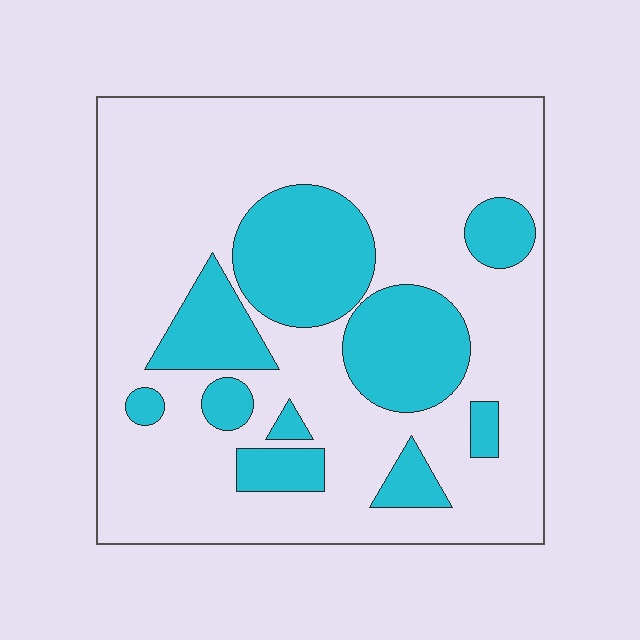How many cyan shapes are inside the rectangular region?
10.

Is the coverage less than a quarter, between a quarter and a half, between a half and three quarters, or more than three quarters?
Between a quarter and a half.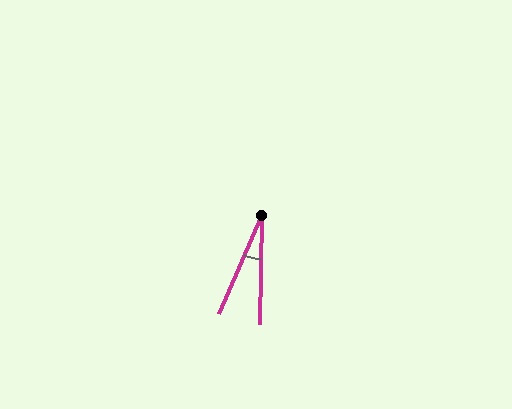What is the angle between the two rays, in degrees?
Approximately 22 degrees.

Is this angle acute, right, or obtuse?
It is acute.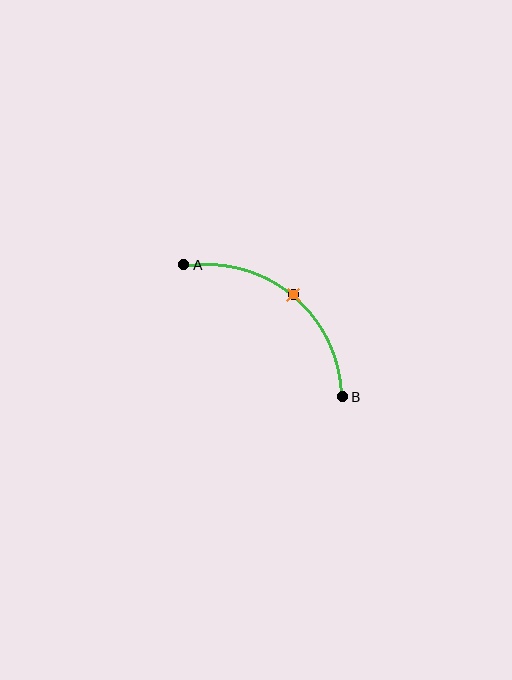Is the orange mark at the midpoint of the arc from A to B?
Yes. The orange mark lies on the arc at equal arc-length from both A and B — it is the arc midpoint.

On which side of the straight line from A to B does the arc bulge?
The arc bulges above and to the right of the straight line connecting A and B.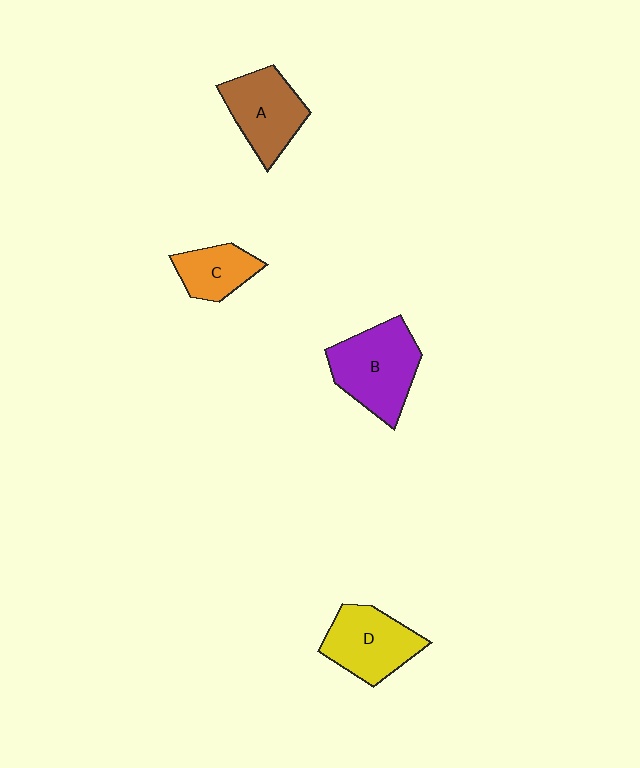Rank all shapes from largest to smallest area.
From largest to smallest: B (purple), D (yellow), A (brown), C (orange).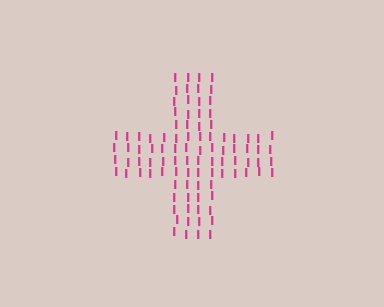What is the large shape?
The large shape is a cross.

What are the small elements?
The small elements are letter I's.